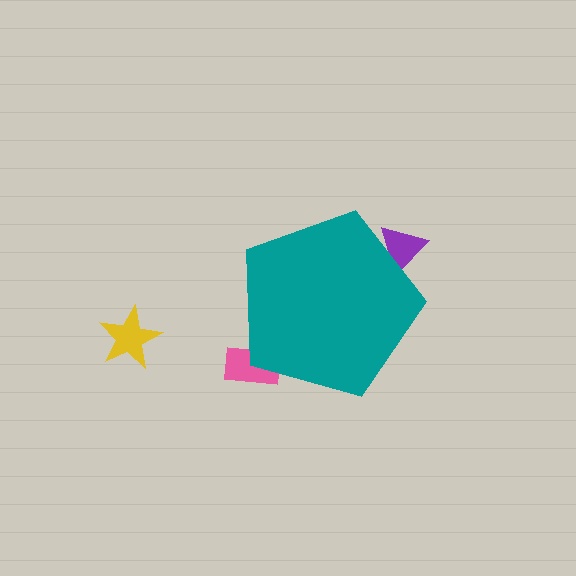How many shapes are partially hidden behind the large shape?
2 shapes are partially hidden.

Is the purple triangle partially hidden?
Yes, the purple triangle is partially hidden behind the teal pentagon.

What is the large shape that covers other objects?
A teal pentagon.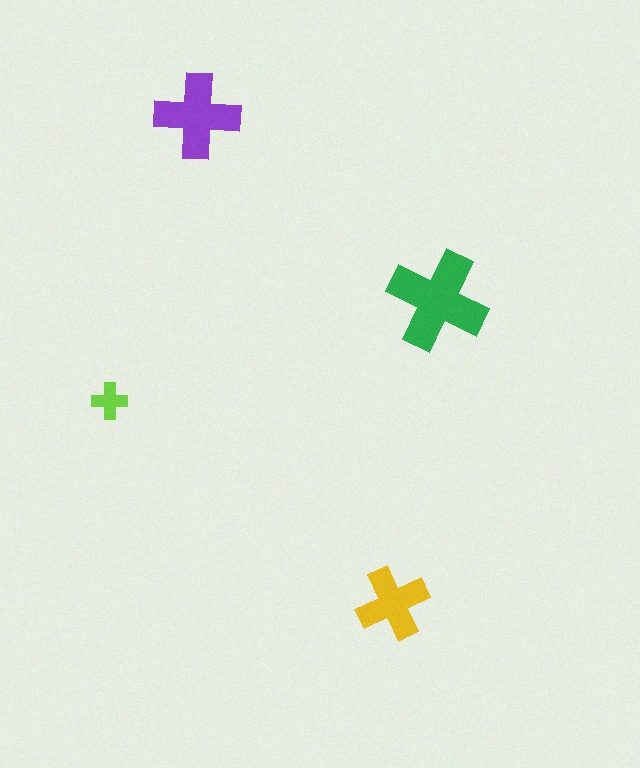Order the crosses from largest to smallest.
the green one, the purple one, the yellow one, the lime one.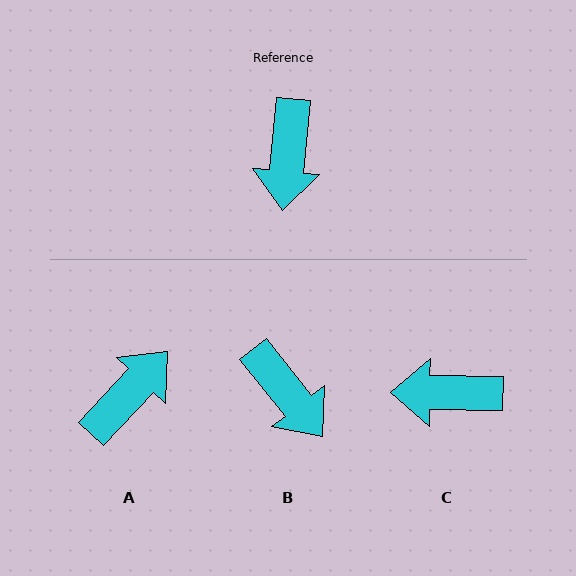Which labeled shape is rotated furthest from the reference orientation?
A, about 142 degrees away.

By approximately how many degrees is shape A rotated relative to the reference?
Approximately 142 degrees counter-clockwise.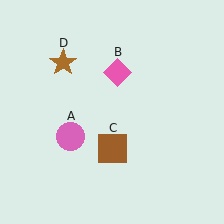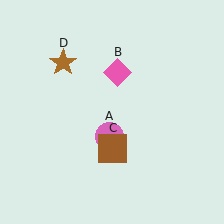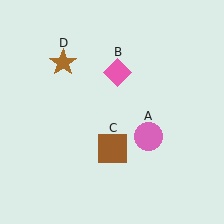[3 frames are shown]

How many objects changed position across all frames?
1 object changed position: pink circle (object A).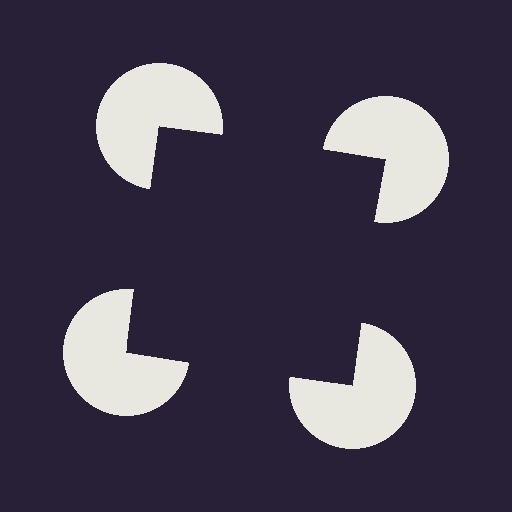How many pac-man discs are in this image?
There are 4 — one at each vertex of the illusory square.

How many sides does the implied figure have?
4 sides.